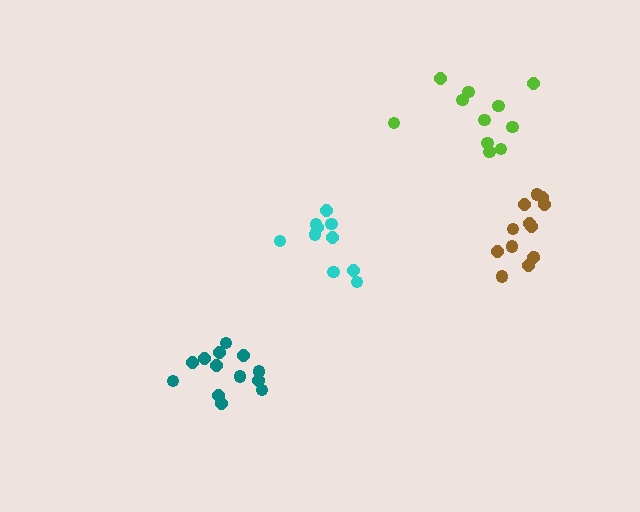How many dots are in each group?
Group 1: 13 dots, Group 2: 10 dots, Group 3: 13 dots, Group 4: 11 dots (47 total).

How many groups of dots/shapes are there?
There are 4 groups.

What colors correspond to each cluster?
The clusters are colored: brown, cyan, teal, lime.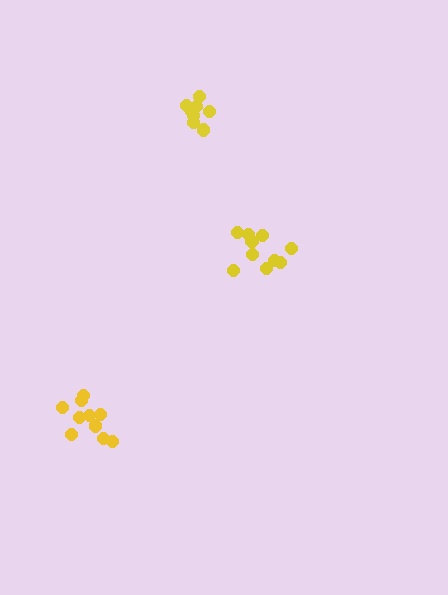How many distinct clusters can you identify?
There are 3 distinct clusters.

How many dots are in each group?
Group 1: 10 dots, Group 2: 9 dots, Group 3: 10 dots (29 total).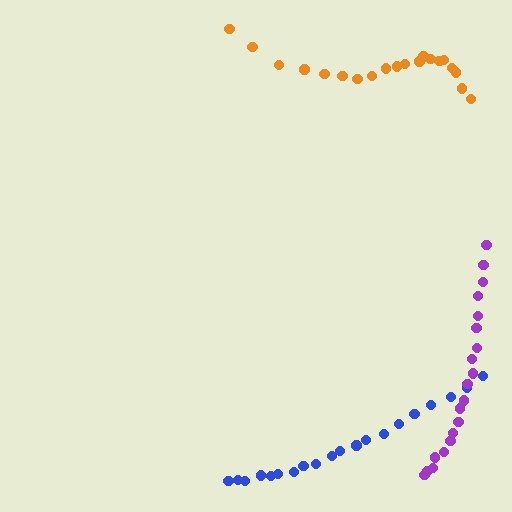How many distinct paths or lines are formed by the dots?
There are 3 distinct paths.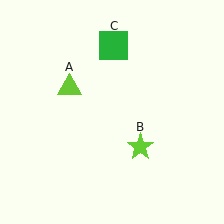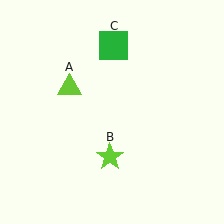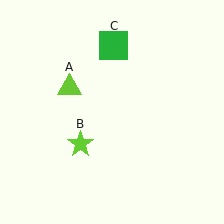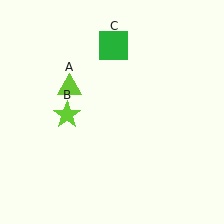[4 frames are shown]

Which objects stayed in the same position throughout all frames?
Lime triangle (object A) and green square (object C) remained stationary.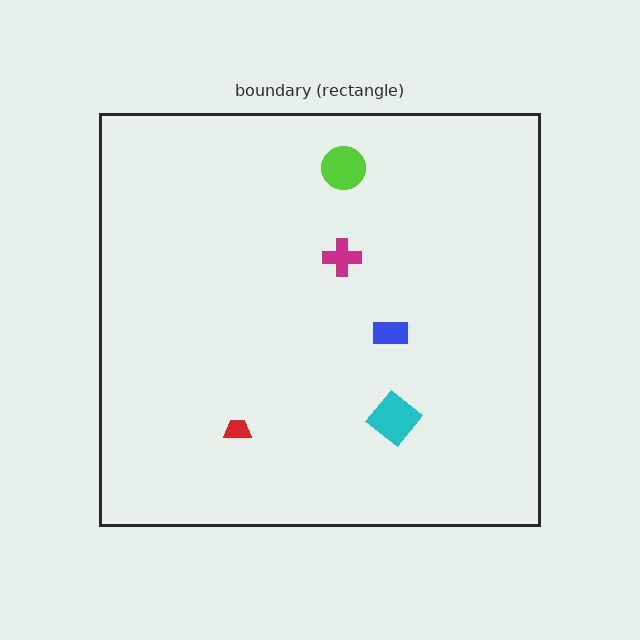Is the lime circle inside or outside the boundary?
Inside.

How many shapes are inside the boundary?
5 inside, 0 outside.